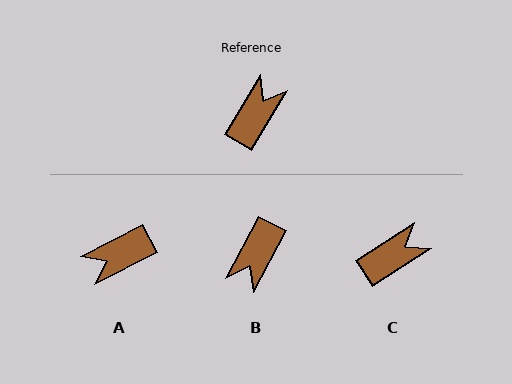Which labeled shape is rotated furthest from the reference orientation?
B, about 176 degrees away.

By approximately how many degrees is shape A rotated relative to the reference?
Approximately 149 degrees counter-clockwise.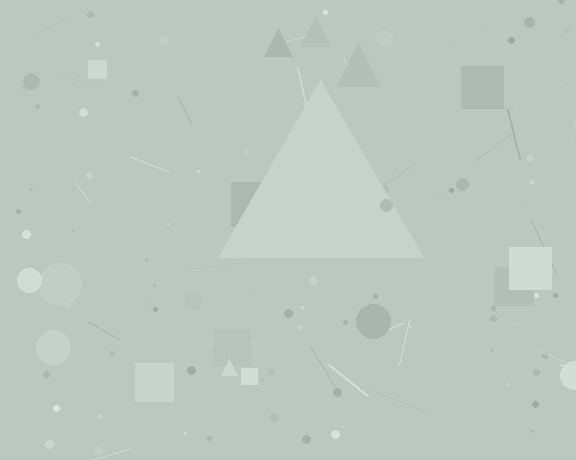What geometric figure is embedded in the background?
A triangle is embedded in the background.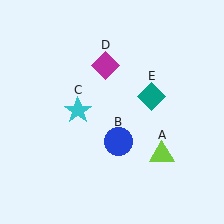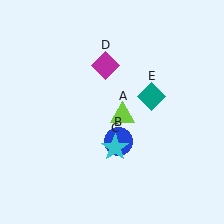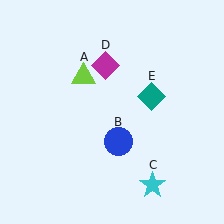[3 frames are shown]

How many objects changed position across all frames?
2 objects changed position: lime triangle (object A), cyan star (object C).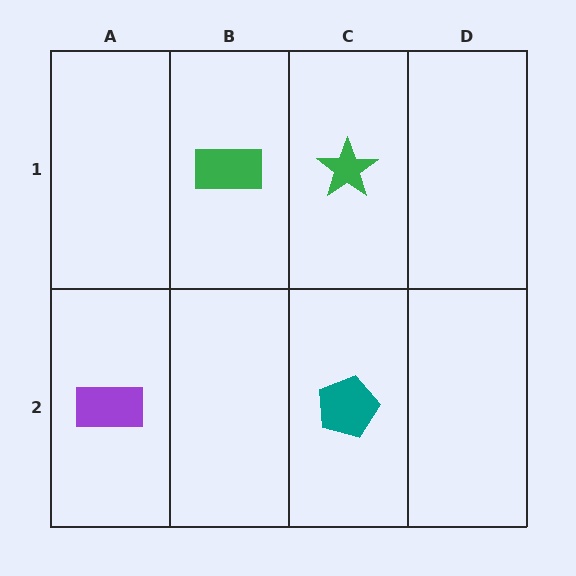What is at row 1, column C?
A green star.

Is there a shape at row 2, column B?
No, that cell is empty.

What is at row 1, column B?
A green rectangle.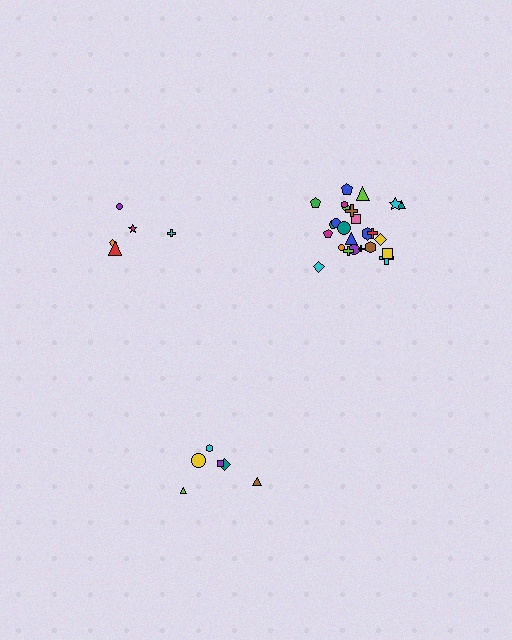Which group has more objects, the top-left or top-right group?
The top-right group.